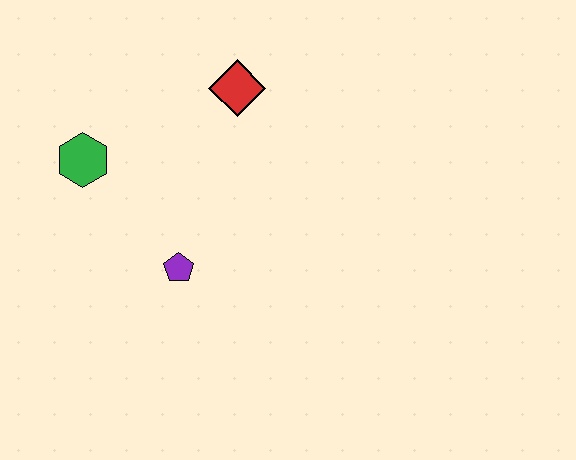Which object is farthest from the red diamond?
The purple pentagon is farthest from the red diamond.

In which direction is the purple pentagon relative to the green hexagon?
The purple pentagon is below the green hexagon.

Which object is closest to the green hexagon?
The purple pentagon is closest to the green hexagon.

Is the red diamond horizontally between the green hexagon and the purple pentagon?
No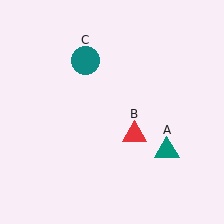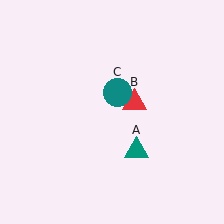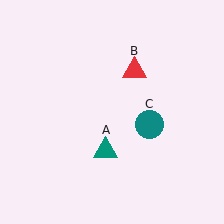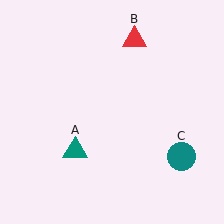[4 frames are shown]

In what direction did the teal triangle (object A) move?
The teal triangle (object A) moved left.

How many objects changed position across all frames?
3 objects changed position: teal triangle (object A), red triangle (object B), teal circle (object C).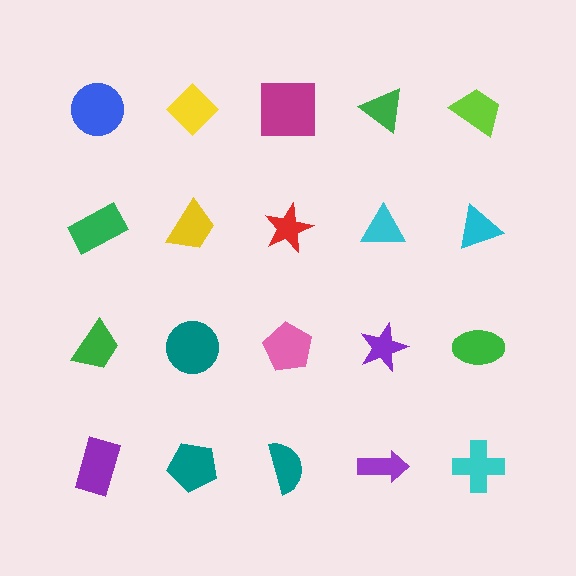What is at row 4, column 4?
A purple arrow.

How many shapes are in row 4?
5 shapes.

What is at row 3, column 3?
A pink pentagon.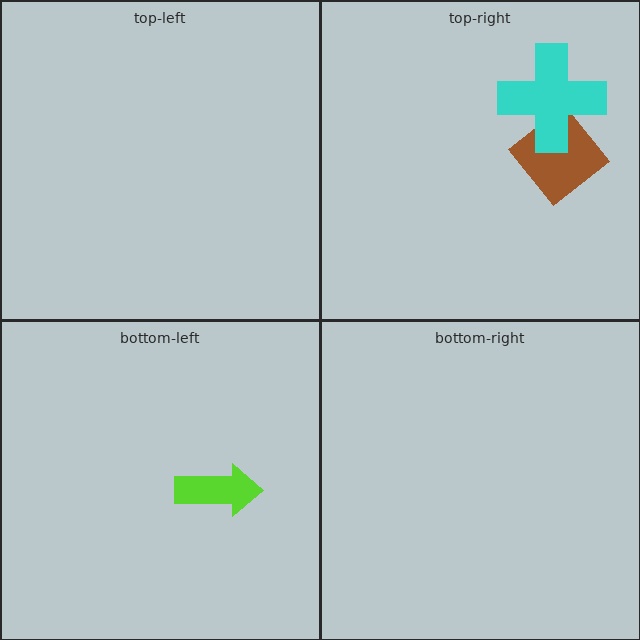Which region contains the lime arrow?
The bottom-left region.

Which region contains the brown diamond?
The top-right region.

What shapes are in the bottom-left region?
The lime arrow.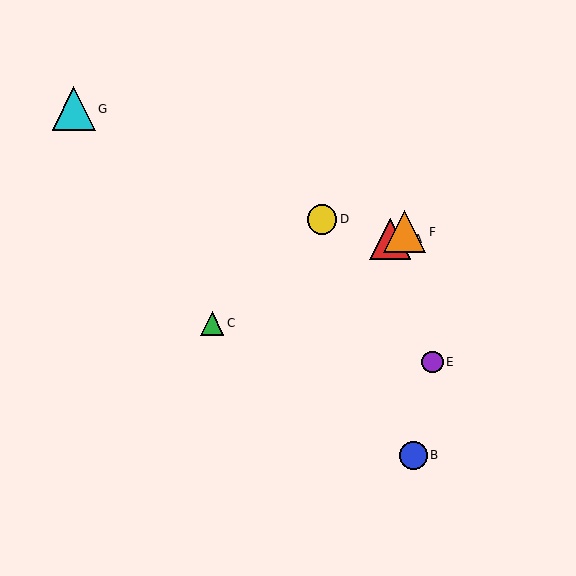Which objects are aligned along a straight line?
Objects A, C, F are aligned along a straight line.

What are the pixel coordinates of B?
Object B is at (413, 455).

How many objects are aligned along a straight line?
3 objects (A, C, F) are aligned along a straight line.